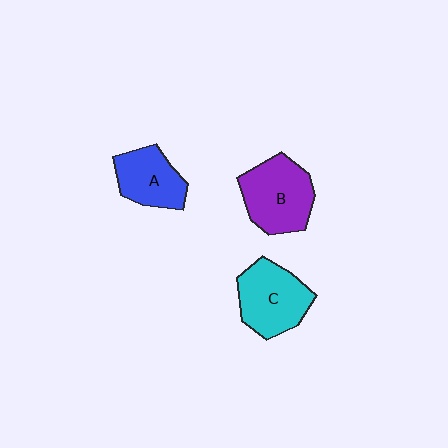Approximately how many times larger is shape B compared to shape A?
Approximately 1.3 times.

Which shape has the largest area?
Shape B (purple).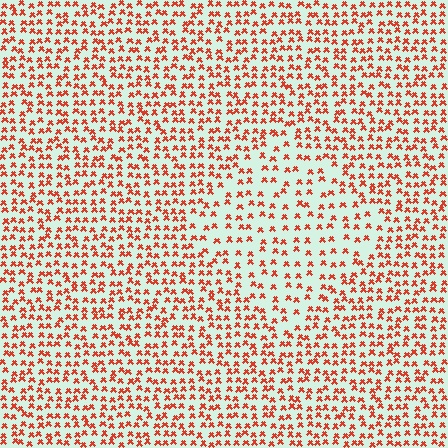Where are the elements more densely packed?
The elements are more densely packed outside the diamond boundary.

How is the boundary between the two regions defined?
The boundary is defined by a change in element density (approximately 1.7x ratio). All elements are the same color, size, and shape.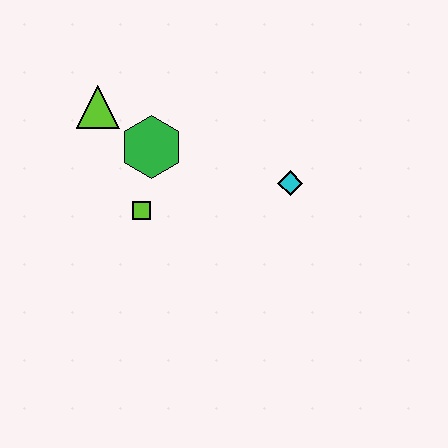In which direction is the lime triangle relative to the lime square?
The lime triangle is above the lime square.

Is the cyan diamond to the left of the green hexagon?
No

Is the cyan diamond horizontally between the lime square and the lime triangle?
No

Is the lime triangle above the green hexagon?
Yes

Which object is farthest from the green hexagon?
The cyan diamond is farthest from the green hexagon.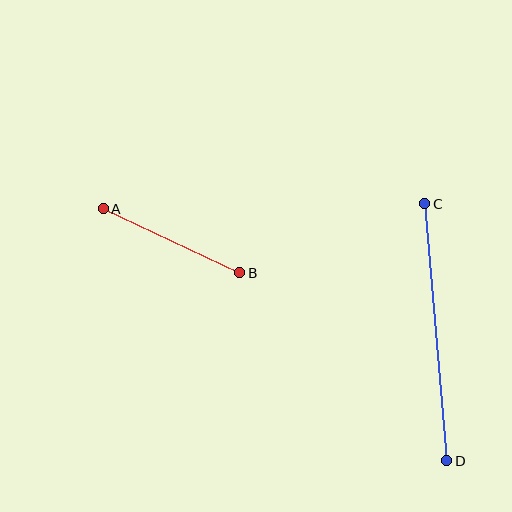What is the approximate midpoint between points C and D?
The midpoint is at approximately (436, 332) pixels.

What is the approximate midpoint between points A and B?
The midpoint is at approximately (172, 241) pixels.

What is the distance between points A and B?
The distance is approximately 151 pixels.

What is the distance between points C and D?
The distance is approximately 258 pixels.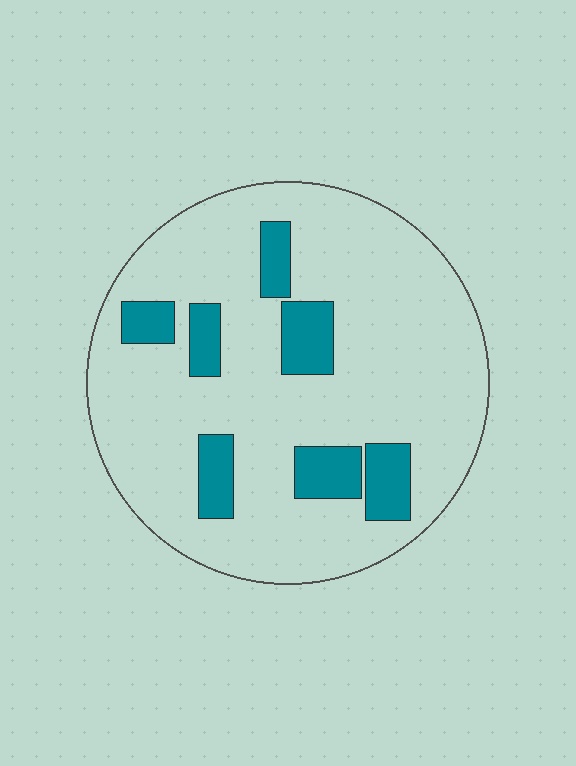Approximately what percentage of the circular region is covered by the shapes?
Approximately 15%.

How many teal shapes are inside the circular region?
7.